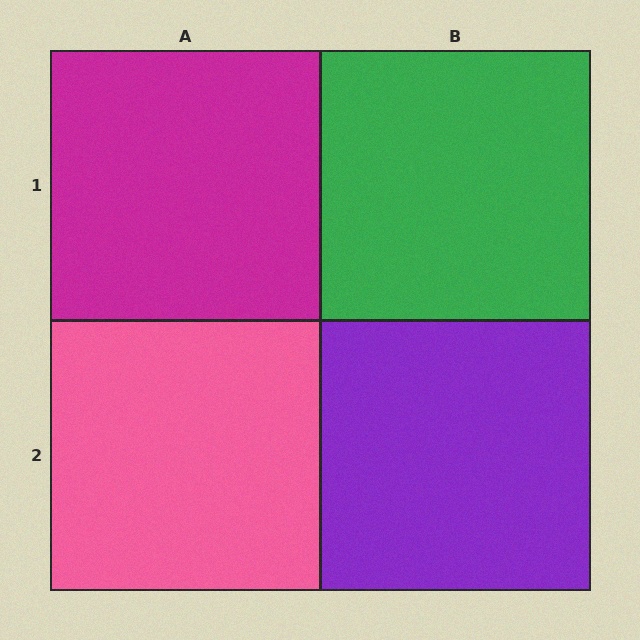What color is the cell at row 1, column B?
Green.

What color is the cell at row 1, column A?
Magenta.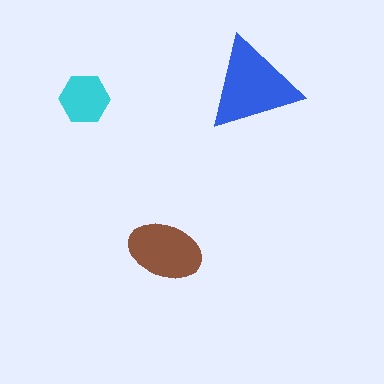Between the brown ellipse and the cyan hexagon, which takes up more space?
The brown ellipse.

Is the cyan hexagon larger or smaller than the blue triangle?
Smaller.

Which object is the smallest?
The cyan hexagon.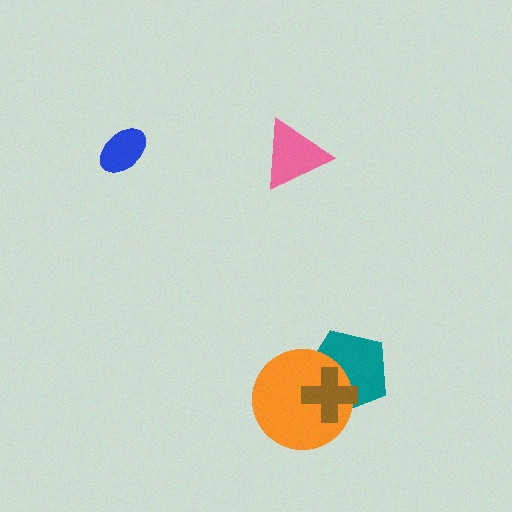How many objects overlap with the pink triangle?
0 objects overlap with the pink triangle.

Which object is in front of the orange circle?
The brown cross is in front of the orange circle.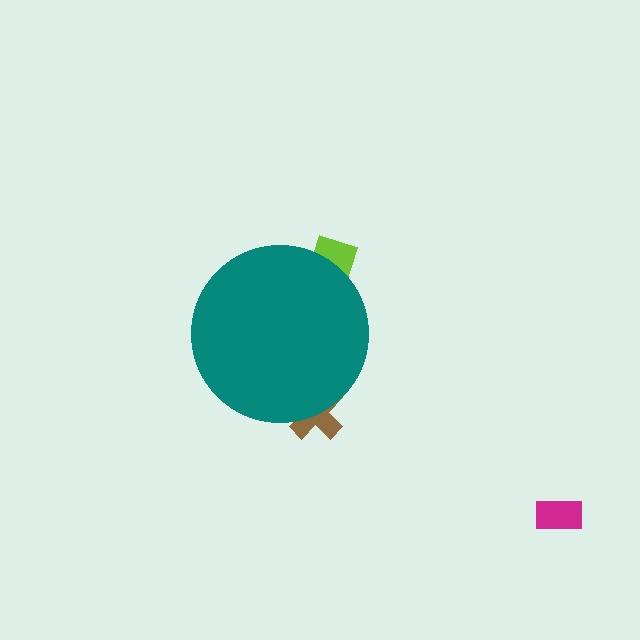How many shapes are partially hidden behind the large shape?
2 shapes are partially hidden.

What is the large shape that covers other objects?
A teal circle.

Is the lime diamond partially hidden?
Yes, the lime diamond is partially hidden behind the teal circle.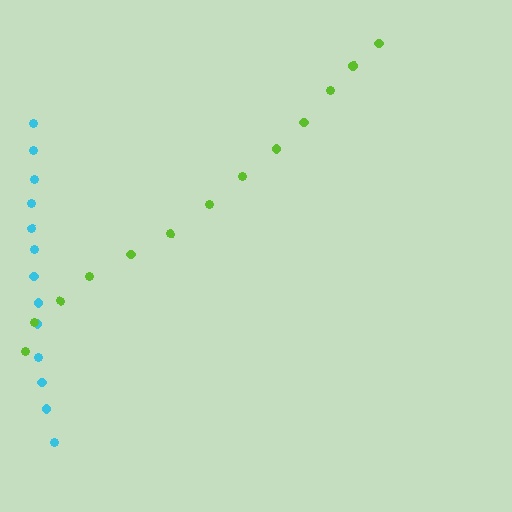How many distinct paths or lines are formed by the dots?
There are 2 distinct paths.